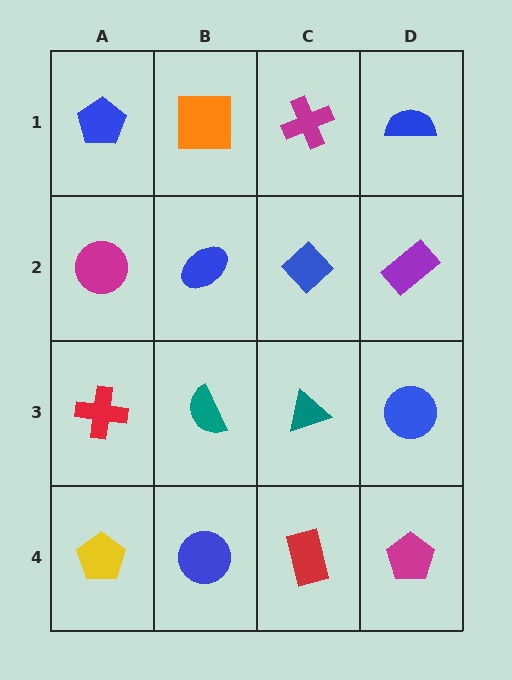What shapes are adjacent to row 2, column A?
A blue pentagon (row 1, column A), a red cross (row 3, column A), a blue ellipse (row 2, column B).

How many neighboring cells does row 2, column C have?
4.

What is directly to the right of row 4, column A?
A blue circle.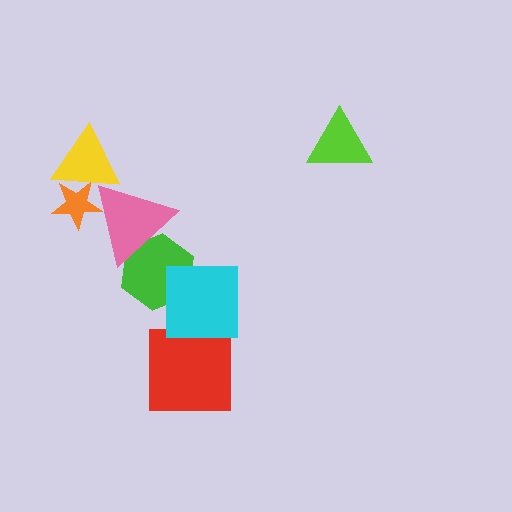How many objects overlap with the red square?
0 objects overlap with the red square.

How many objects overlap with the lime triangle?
0 objects overlap with the lime triangle.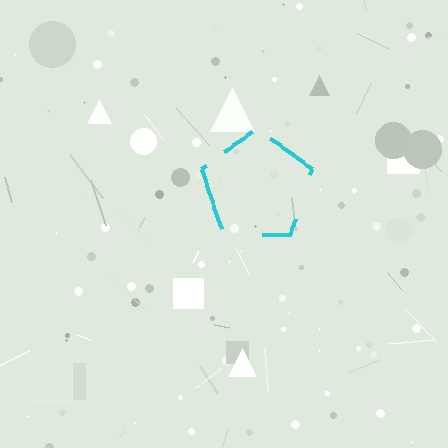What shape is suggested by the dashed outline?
The dashed outline suggests a pentagon.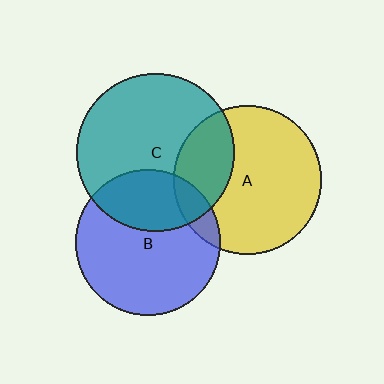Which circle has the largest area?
Circle C (teal).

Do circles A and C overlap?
Yes.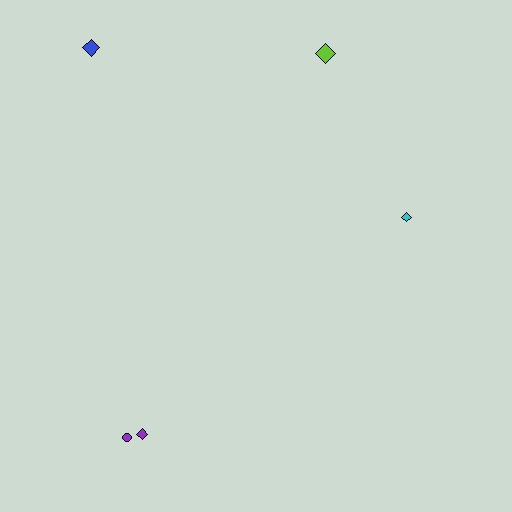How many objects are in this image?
There are 5 objects.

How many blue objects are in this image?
There is 1 blue object.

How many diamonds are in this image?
There are 4 diamonds.